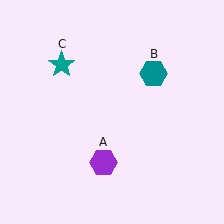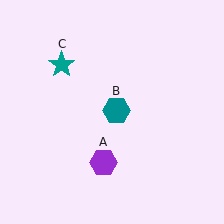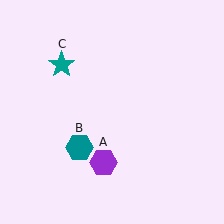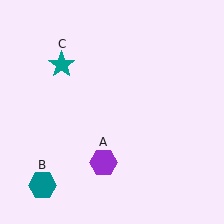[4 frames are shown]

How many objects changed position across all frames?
1 object changed position: teal hexagon (object B).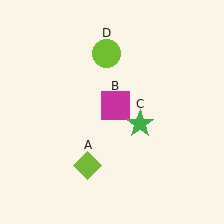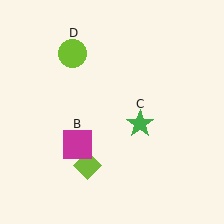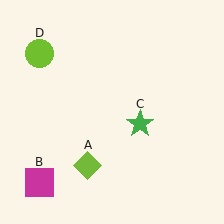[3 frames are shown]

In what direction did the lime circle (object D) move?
The lime circle (object D) moved left.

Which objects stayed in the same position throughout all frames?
Lime diamond (object A) and green star (object C) remained stationary.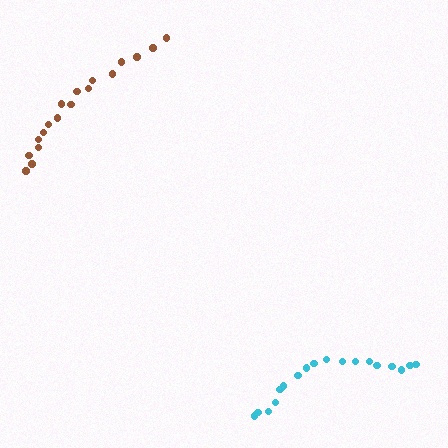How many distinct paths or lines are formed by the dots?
There are 2 distinct paths.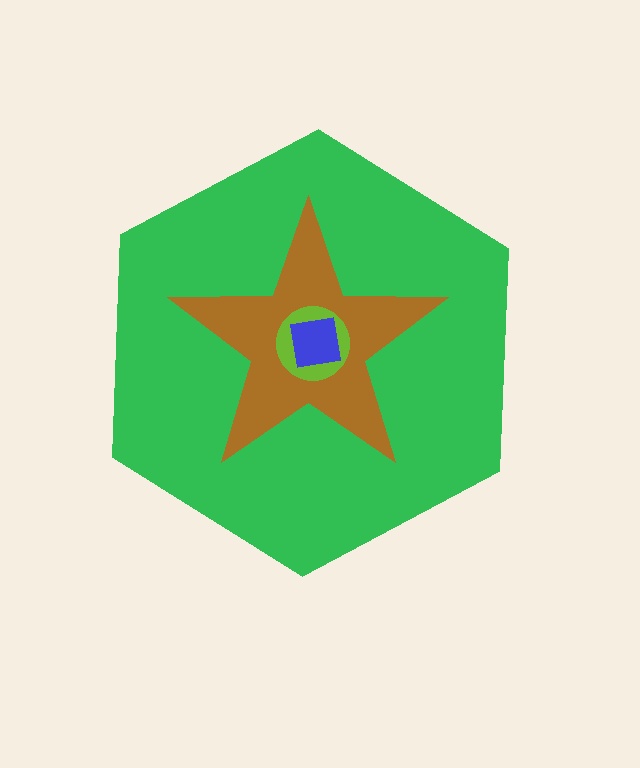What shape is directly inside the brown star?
The lime circle.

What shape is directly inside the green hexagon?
The brown star.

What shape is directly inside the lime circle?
The blue square.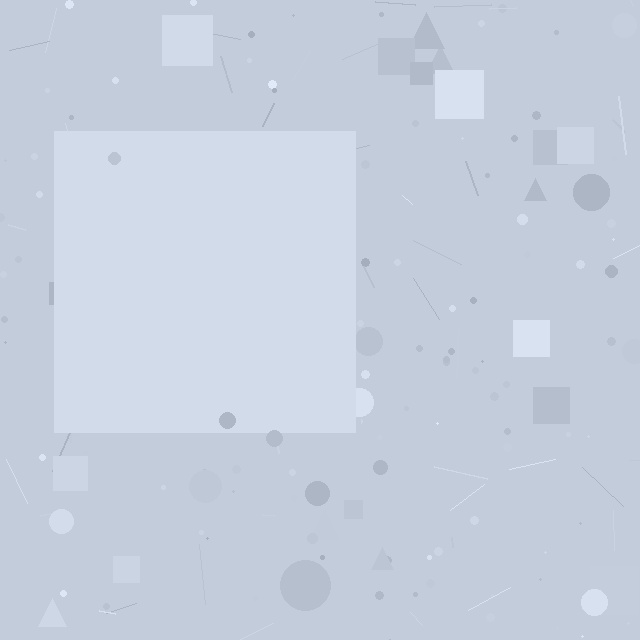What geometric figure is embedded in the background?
A square is embedded in the background.